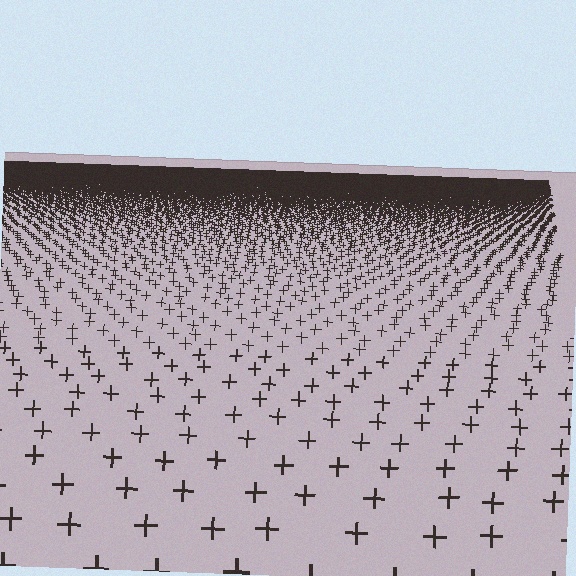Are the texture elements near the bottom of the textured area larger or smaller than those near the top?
Larger. Near the bottom, elements are closer to the viewer and appear at a bigger on-screen size.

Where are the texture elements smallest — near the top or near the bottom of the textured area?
Near the top.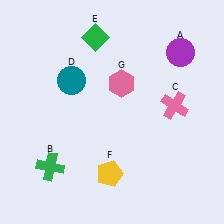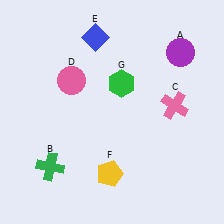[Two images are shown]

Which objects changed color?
D changed from teal to pink. E changed from green to blue. G changed from pink to green.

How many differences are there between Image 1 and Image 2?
There are 3 differences between the two images.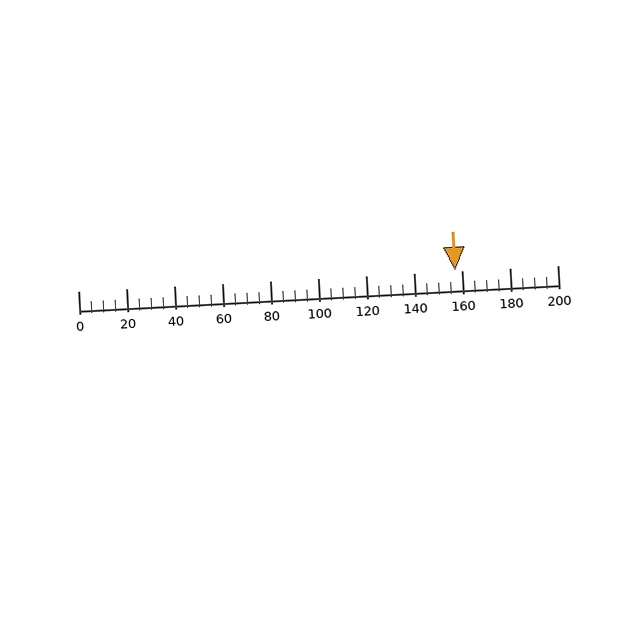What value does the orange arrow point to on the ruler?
The orange arrow points to approximately 157.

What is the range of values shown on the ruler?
The ruler shows values from 0 to 200.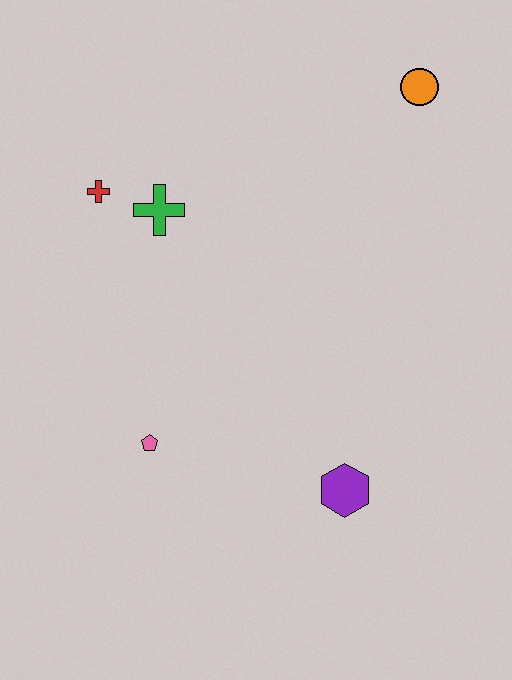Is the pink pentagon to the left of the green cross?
Yes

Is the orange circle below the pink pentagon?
No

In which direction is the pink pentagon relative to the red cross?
The pink pentagon is below the red cross.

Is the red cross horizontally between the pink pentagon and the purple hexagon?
No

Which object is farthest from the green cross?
The purple hexagon is farthest from the green cross.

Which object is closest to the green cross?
The red cross is closest to the green cross.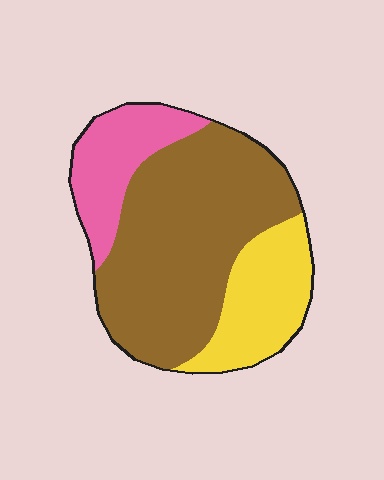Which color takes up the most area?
Brown, at roughly 60%.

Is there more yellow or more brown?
Brown.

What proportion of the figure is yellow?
Yellow covers around 20% of the figure.